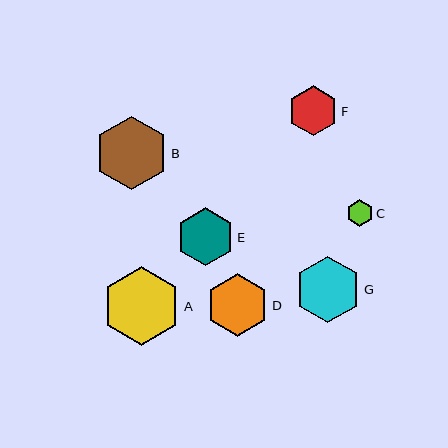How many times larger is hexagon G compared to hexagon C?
Hexagon G is approximately 2.4 times the size of hexagon C.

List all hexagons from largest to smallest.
From largest to smallest: A, B, G, D, E, F, C.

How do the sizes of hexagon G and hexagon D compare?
Hexagon G and hexagon D are approximately the same size.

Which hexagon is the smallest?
Hexagon C is the smallest with a size of approximately 27 pixels.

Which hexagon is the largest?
Hexagon A is the largest with a size of approximately 79 pixels.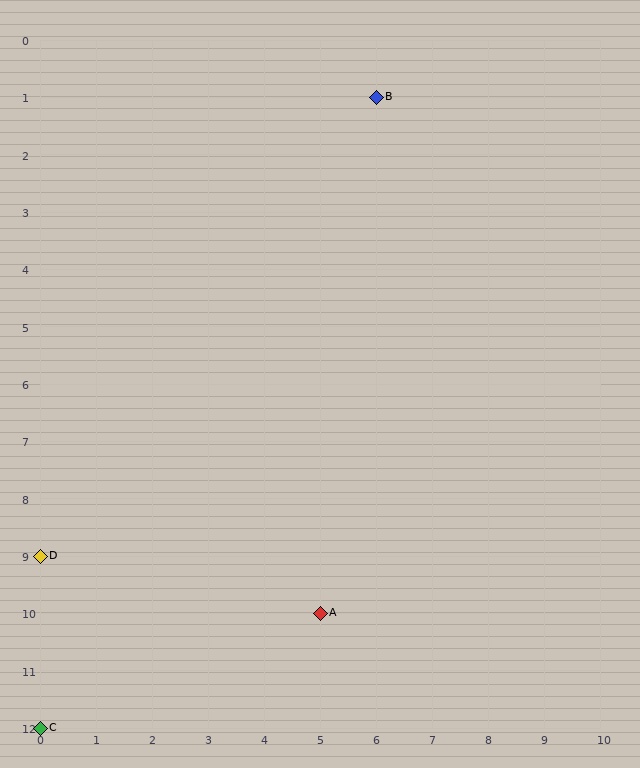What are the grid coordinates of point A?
Point A is at grid coordinates (5, 10).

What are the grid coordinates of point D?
Point D is at grid coordinates (0, 9).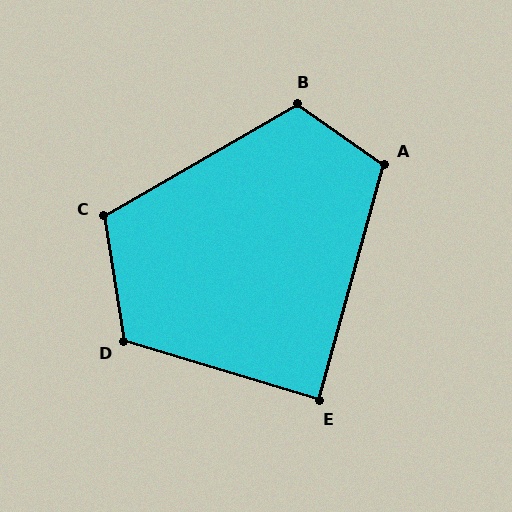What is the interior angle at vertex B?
Approximately 115 degrees (obtuse).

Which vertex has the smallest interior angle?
E, at approximately 89 degrees.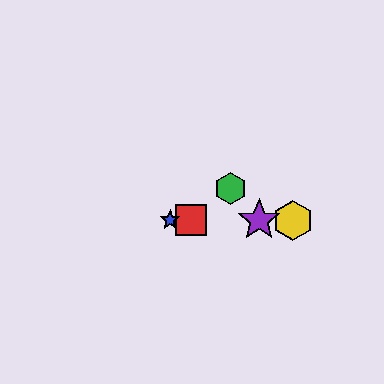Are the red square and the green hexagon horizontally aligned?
No, the red square is at y≈220 and the green hexagon is at y≈189.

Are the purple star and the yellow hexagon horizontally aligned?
Yes, both are at y≈220.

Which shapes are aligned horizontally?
The red square, the blue star, the yellow hexagon, the purple star are aligned horizontally.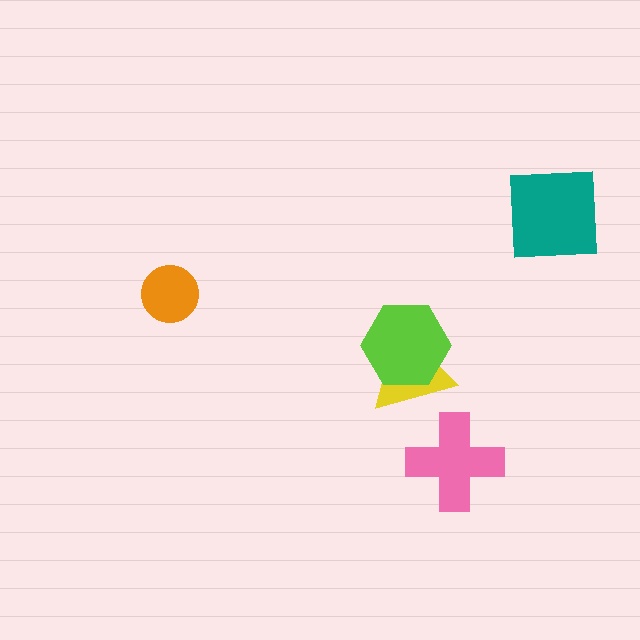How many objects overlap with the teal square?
0 objects overlap with the teal square.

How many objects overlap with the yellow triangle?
1 object overlaps with the yellow triangle.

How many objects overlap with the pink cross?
0 objects overlap with the pink cross.